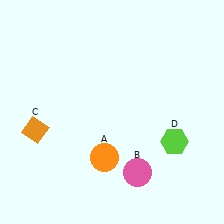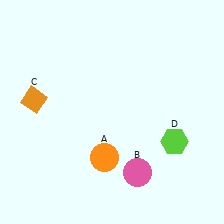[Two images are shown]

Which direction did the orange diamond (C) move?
The orange diamond (C) moved up.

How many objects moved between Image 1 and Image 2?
1 object moved between the two images.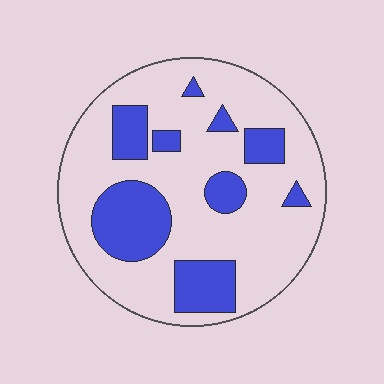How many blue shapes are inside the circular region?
9.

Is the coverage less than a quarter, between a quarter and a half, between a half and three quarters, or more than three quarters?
Between a quarter and a half.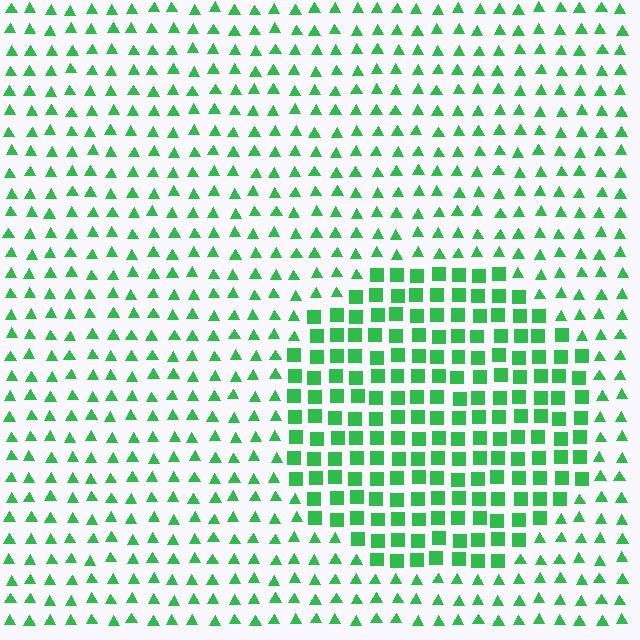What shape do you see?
I see a circle.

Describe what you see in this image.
The image is filled with small green elements arranged in a uniform grid. A circle-shaped region contains squares, while the surrounding area contains triangles. The boundary is defined purely by the change in element shape.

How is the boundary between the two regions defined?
The boundary is defined by a change in element shape: squares inside vs. triangles outside. All elements share the same color and spacing.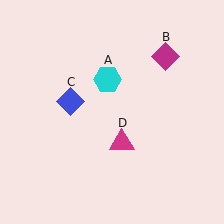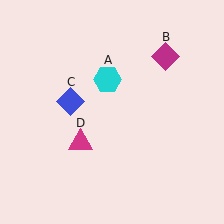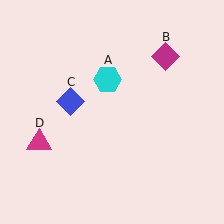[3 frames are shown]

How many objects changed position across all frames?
1 object changed position: magenta triangle (object D).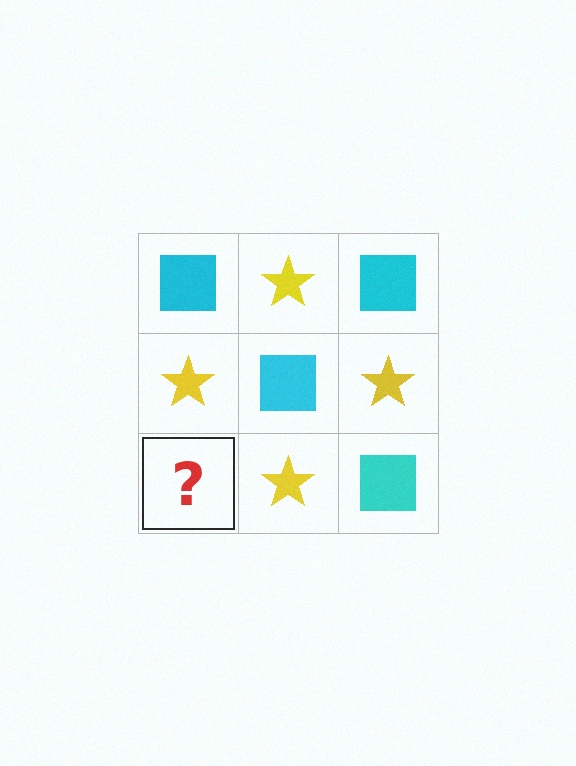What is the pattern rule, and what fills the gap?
The rule is that it alternates cyan square and yellow star in a checkerboard pattern. The gap should be filled with a cyan square.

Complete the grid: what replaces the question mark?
The question mark should be replaced with a cyan square.